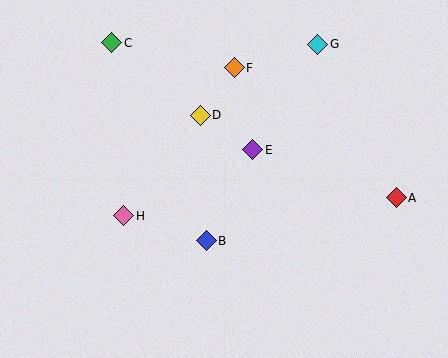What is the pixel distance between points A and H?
The distance between A and H is 273 pixels.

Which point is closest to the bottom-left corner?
Point H is closest to the bottom-left corner.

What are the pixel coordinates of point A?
Point A is at (396, 198).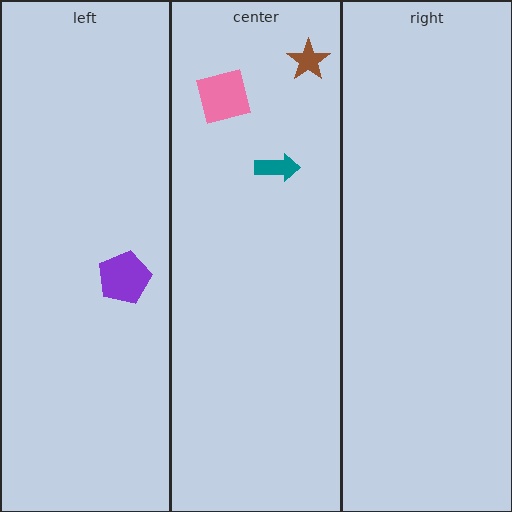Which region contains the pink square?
The center region.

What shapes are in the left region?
The purple pentagon.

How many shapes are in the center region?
3.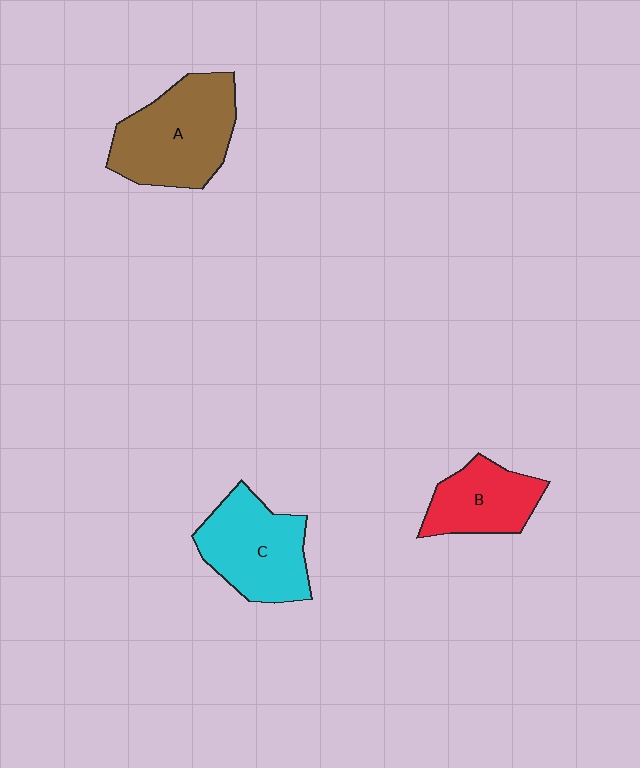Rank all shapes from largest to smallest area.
From largest to smallest: A (brown), C (cyan), B (red).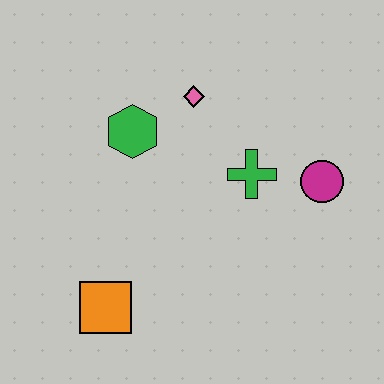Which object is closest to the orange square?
The green hexagon is closest to the orange square.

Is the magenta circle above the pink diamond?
No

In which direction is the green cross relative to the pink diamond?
The green cross is below the pink diamond.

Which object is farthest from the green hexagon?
The magenta circle is farthest from the green hexagon.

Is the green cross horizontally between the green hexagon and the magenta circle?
Yes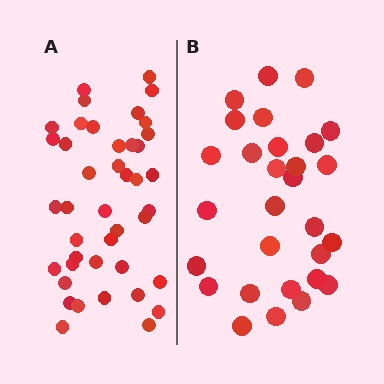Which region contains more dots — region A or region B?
Region A (the left region) has more dots.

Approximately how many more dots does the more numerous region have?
Region A has approximately 15 more dots than region B.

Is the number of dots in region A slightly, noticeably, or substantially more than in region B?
Region A has noticeably more, but not dramatically so. The ratio is roughly 1.4 to 1.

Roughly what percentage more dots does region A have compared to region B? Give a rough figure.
About 45% more.